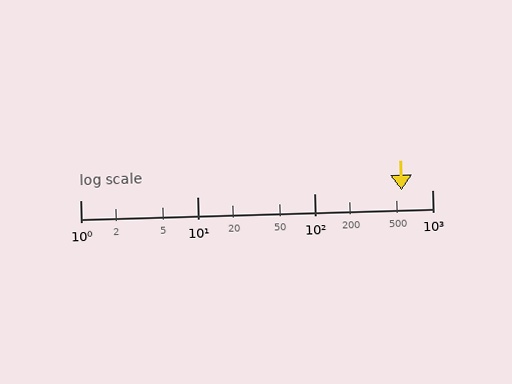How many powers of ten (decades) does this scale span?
The scale spans 3 decades, from 1 to 1000.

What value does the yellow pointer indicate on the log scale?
The pointer indicates approximately 550.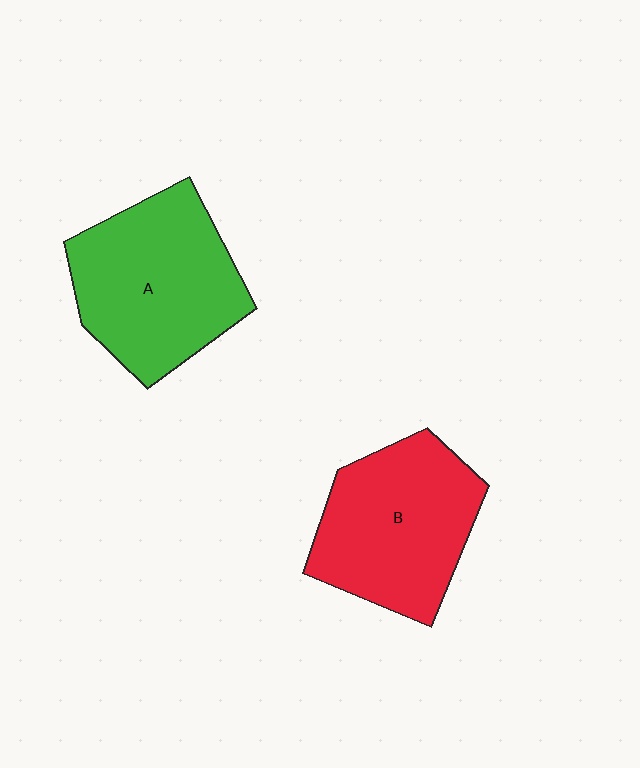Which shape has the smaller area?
Shape B (red).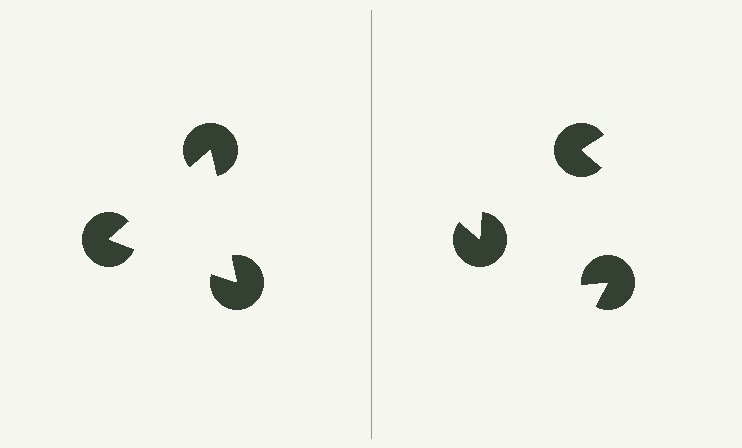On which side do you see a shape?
An illusory triangle appears on the left side. On the right side the wedge cuts are rotated, so no coherent shape forms.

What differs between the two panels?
The pac-man discs are positioned identically on both sides; only the wedge orientations differ. On the left they align to a triangle; on the right they are misaligned.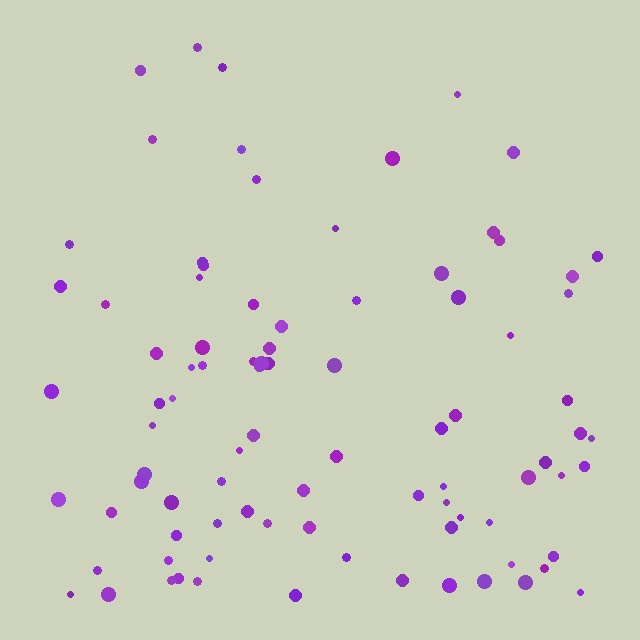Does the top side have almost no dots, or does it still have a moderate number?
Still a moderate number, just noticeably fewer than the bottom.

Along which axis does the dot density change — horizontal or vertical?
Vertical.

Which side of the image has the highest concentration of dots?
The bottom.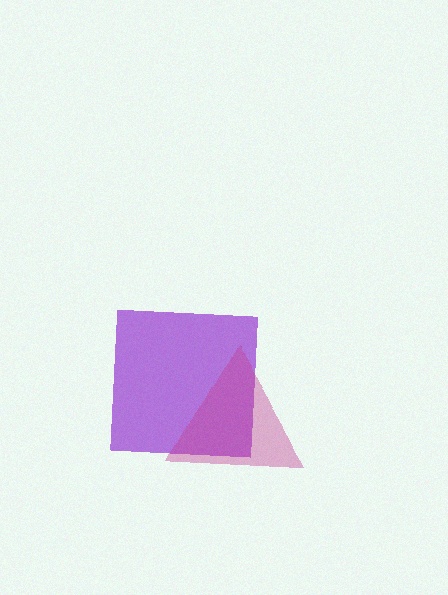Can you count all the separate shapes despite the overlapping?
Yes, there are 2 separate shapes.